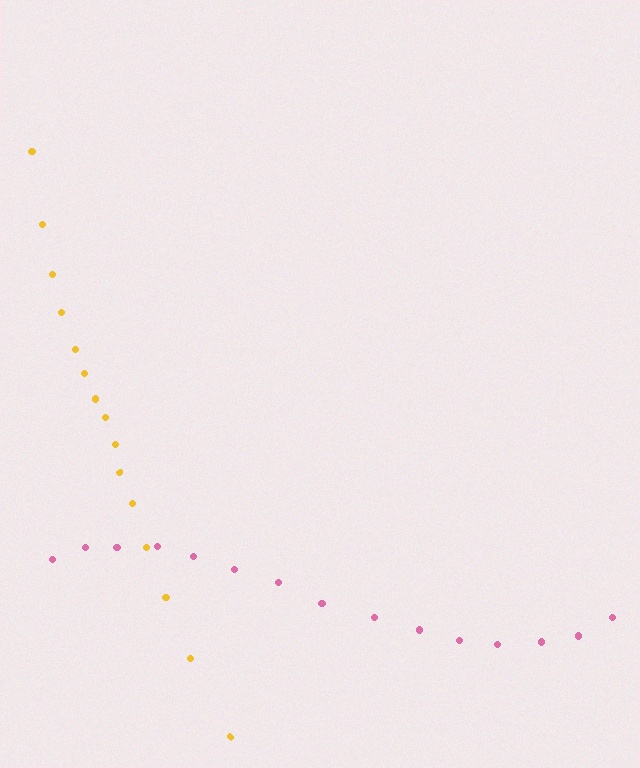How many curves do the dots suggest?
There are 2 distinct paths.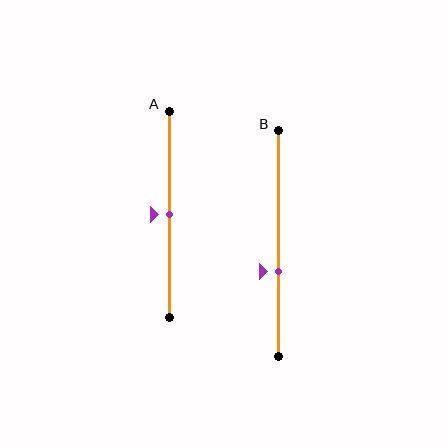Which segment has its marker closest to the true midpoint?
Segment A has its marker closest to the true midpoint.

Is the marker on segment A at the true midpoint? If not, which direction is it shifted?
Yes, the marker on segment A is at the true midpoint.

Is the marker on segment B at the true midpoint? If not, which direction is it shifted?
No, the marker on segment B is shifted downward by about 13% of the segment length.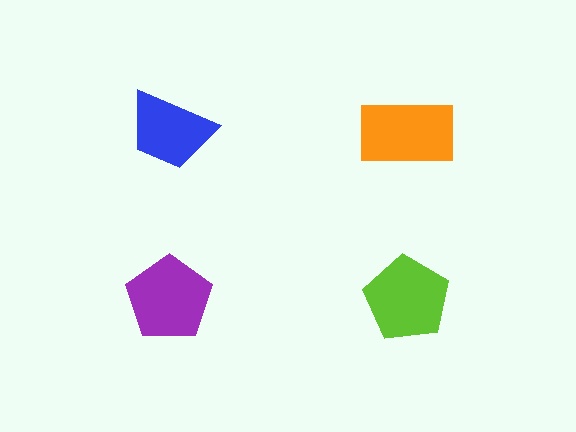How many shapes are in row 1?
2 shapes.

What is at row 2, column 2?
A lime pentagon.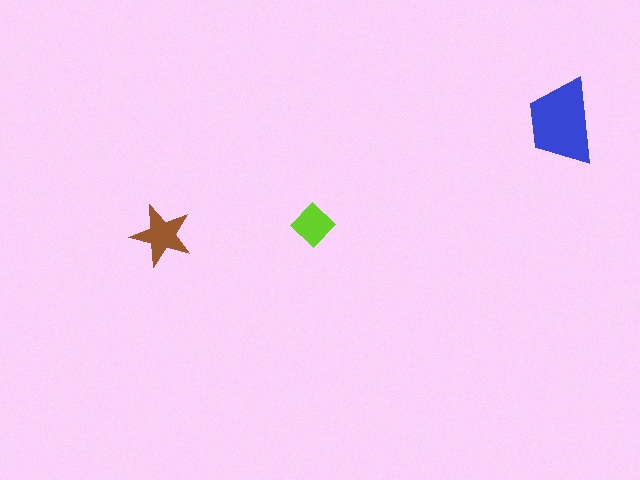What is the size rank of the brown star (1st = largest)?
2nd.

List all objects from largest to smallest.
The blue trapezoid, the brown star, the lime diamond.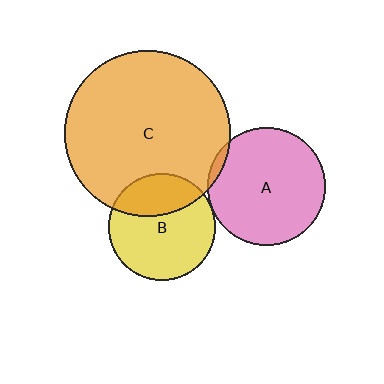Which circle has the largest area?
Circle C (orange).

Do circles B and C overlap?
Yes.